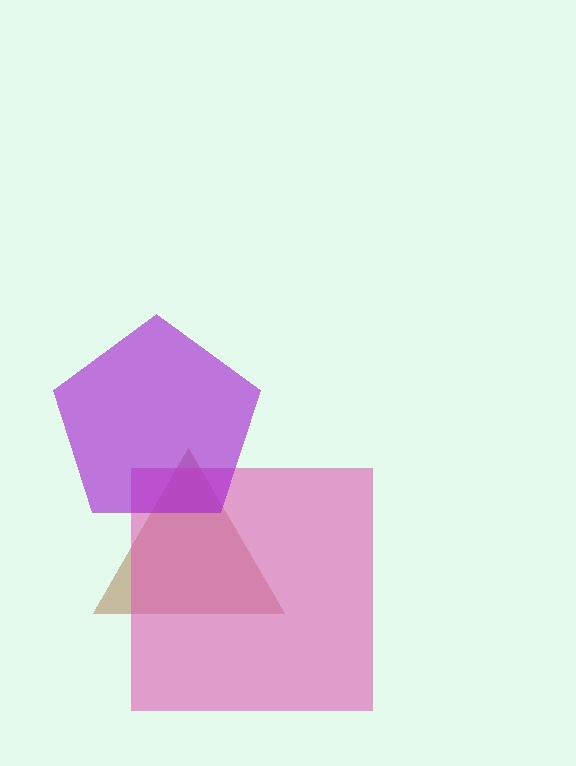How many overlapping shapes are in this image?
There are 3 overlapping shapes in the image.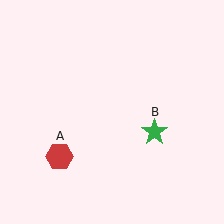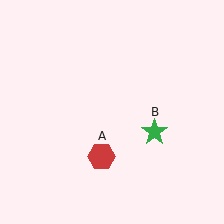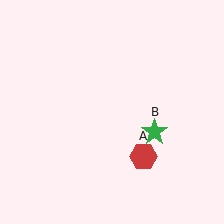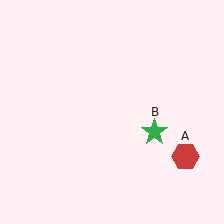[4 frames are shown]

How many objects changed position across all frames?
1 object changed position: red hexagon (object A).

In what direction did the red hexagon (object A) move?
The red hexagon (object A) moved right.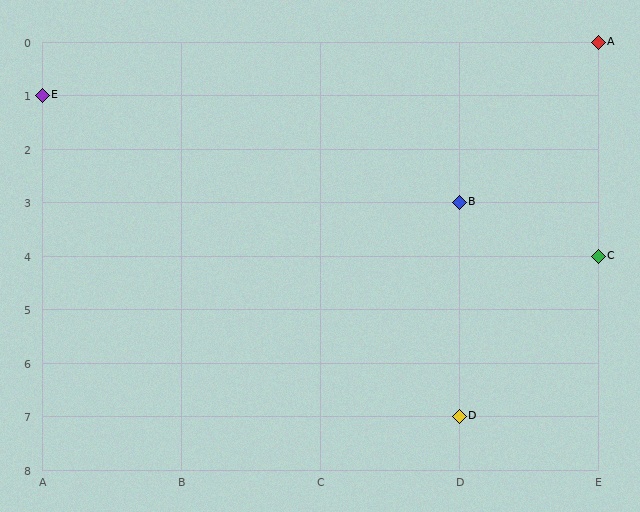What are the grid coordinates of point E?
Point E is at grid coordinates (A, 1).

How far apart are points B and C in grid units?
Points B and C are 1 column and 1 row apart (about 1.4 grid units diagonally).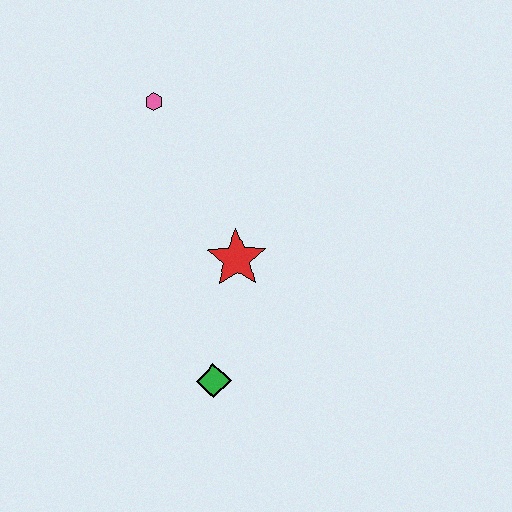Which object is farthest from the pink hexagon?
The green diamond is farthest from the pink hexagon.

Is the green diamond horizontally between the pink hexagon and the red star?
Yes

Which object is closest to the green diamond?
The red star is closest to the green diamond.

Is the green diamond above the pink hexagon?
No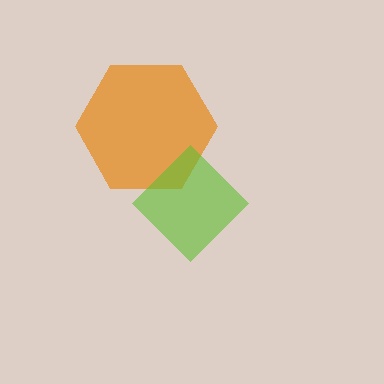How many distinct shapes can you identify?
There are 2 distinct shapes: an orange hexagon, a lime diamond.